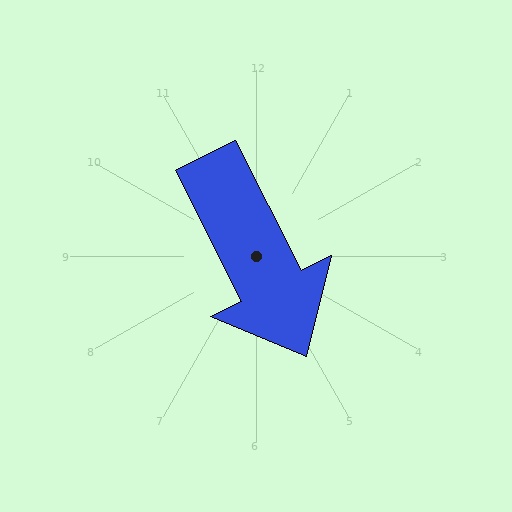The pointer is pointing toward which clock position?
Roughly 5 o'clock.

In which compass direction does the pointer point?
Southeast.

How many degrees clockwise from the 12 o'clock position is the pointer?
Approximately 153 degrees.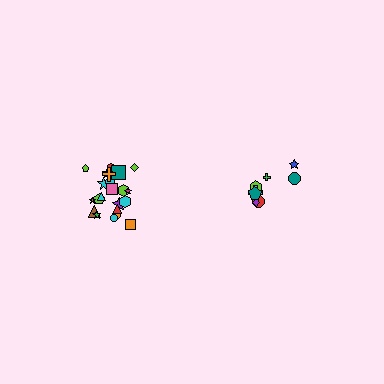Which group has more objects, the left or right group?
The left group.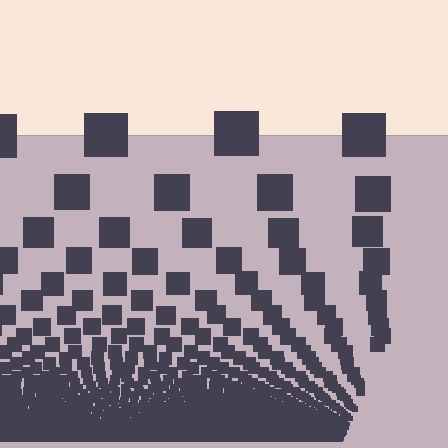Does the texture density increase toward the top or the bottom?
Density increases toward the bottom.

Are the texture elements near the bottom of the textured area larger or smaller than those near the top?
Smaller. The gradient is inverted — elements near the bottom are smaller and denser.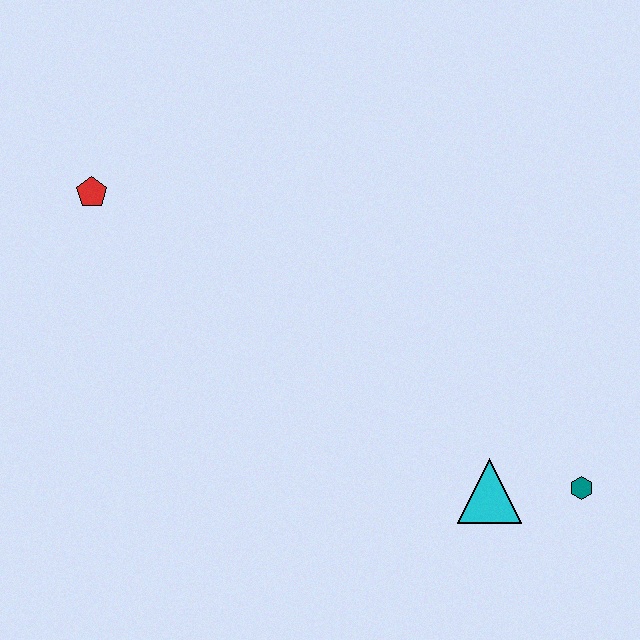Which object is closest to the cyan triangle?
The teal hexagon is closest to the cyan triangle.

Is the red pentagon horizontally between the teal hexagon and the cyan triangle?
No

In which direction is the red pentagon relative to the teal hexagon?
The red pentagon is to the left of the teal hexagon.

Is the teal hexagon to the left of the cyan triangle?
No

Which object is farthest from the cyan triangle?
The red pentagon is farthest from the cyan triangle.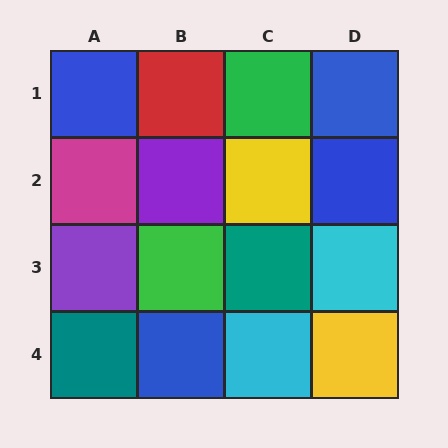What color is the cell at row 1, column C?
Green.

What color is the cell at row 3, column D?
Cyan.